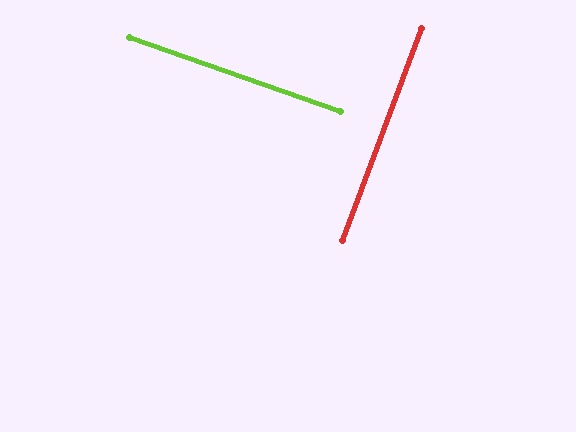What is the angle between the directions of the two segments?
Approximately 89 degrees.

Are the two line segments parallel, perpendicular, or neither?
Perpendicular — they meet at approximately 89°.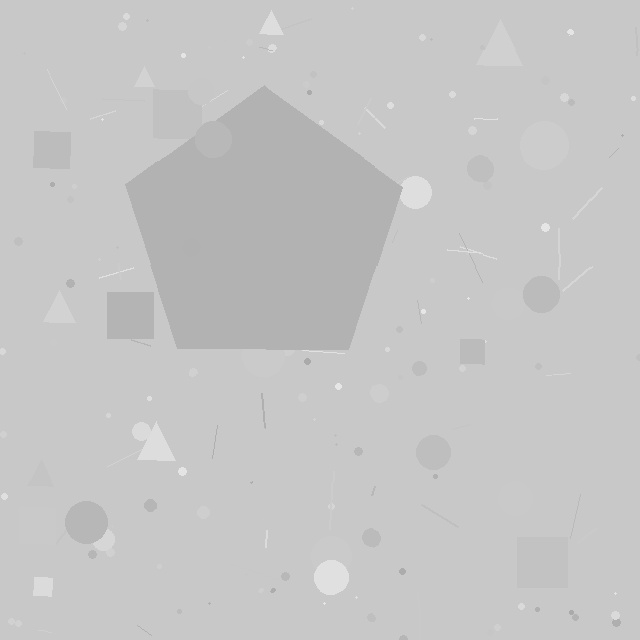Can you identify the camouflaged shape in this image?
The camouflaged shape is a pentagon.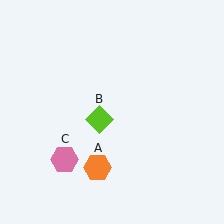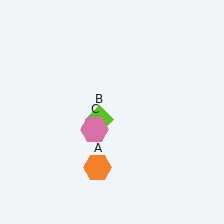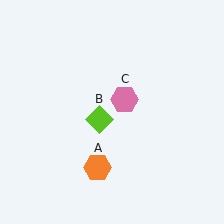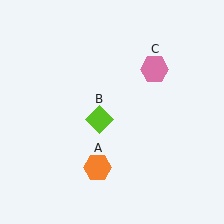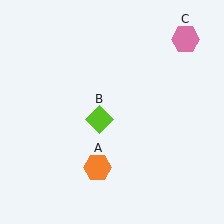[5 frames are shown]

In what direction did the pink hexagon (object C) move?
The pink hexagon (object C) moved up and to the right.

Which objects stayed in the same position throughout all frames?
Orange hexagon (object A) and lime diamond (object B) remained stationary.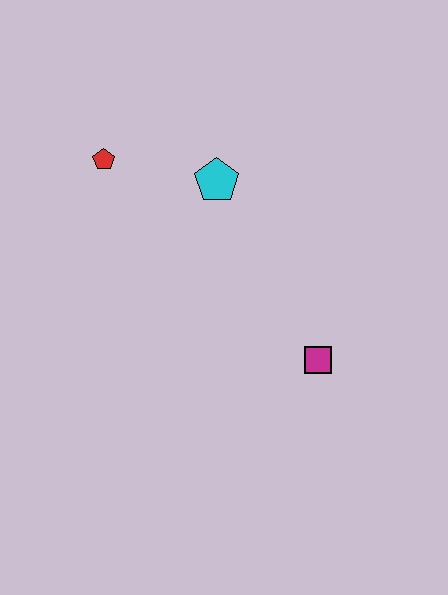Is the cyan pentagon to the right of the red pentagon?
Yes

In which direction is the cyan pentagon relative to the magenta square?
The cyan pentagon is above the magenta square.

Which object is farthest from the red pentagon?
The magenta square is farthest from the red pentagon.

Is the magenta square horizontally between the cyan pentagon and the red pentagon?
No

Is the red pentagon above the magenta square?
Yes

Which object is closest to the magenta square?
The cyan pentagon is closest to the magenta square.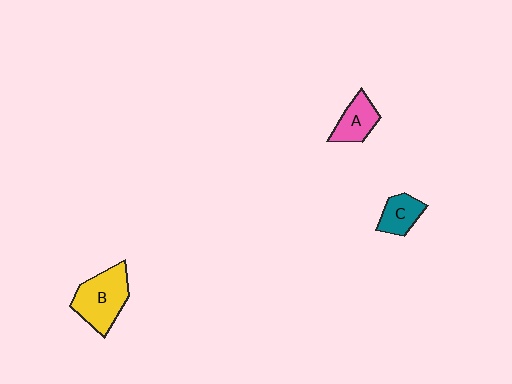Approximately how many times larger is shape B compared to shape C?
Approximately 1.9 times.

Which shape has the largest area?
Shape B (yellow).